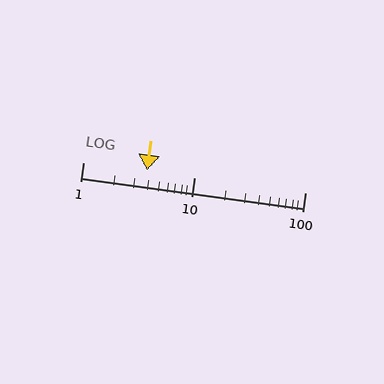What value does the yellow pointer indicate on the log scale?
The pointer indicates approximately 3.8.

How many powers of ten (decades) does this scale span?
The scale spans 2 decades, from 1 to 100.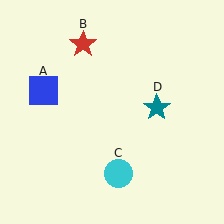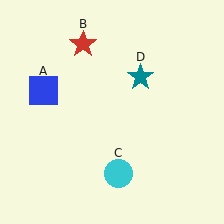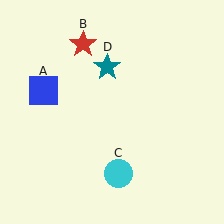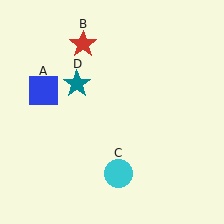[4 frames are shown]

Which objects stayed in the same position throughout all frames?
Blue square (object A) and red star (object B) and cyan circle (object C) remained stationary.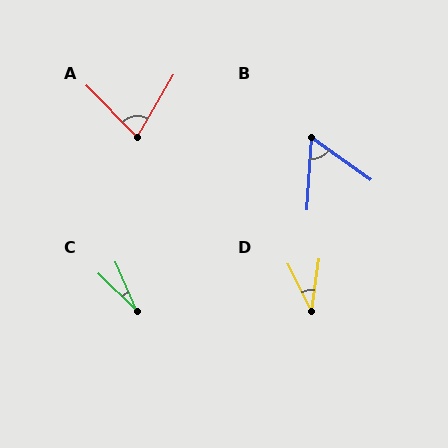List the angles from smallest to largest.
C (22°), D (35°), B (58°), A (75°).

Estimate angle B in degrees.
Approximately 58 degrees.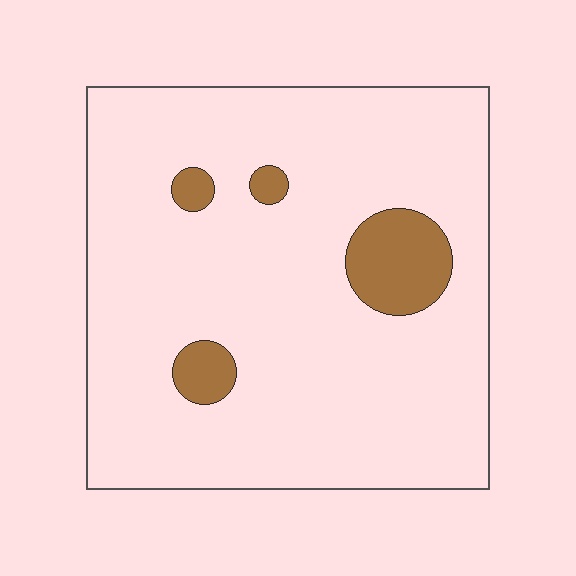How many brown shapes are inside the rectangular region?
4.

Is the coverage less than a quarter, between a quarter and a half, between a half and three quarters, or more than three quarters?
Less than a quarter.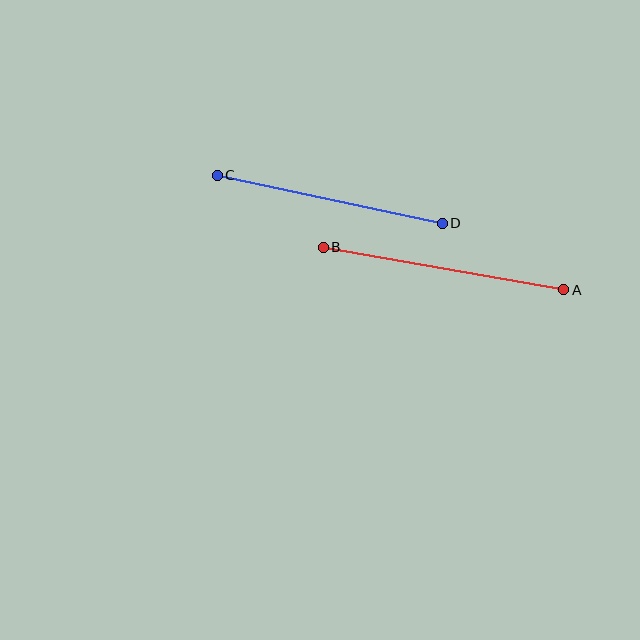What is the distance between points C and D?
The distance is approximately 230 pixels.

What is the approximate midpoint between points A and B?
The midpoint is at approximately (443, 268) pixels.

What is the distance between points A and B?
The distance is approximately 244 pixels.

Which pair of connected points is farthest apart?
Points A and B are farthest apart.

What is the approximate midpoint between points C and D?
The midpoint is at approximately (330, 199) pixels.